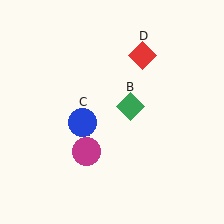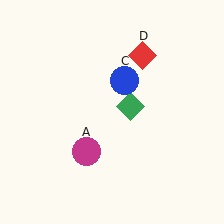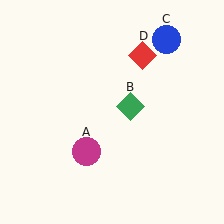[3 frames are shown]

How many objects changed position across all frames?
1 object changed position: blue circle (object C).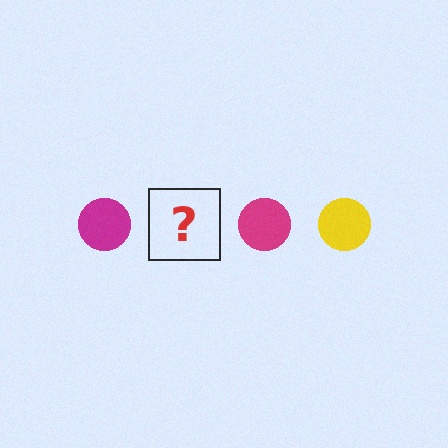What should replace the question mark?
The question mark should be replaced with a yellow circle.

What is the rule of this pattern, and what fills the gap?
The rule is that the pattern cycles through magenta, yellow circles. The gap should be filled with a yellow circle.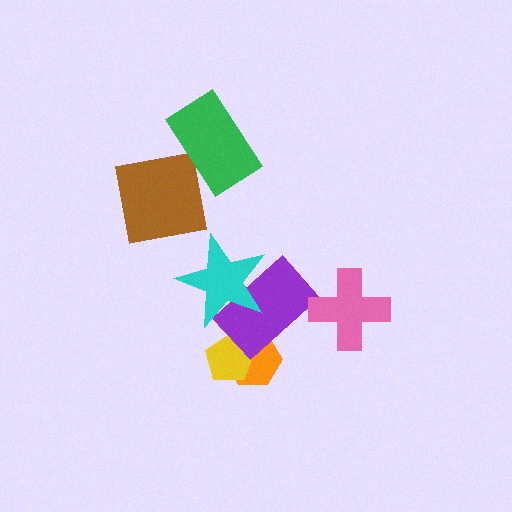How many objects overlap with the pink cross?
0 objects overlap with the pink cross.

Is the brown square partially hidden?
Yes, it is partially covered by another shape.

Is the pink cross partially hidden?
No, no other shape covers it.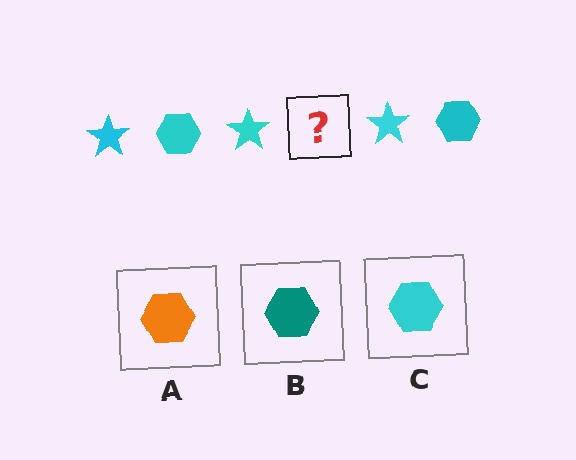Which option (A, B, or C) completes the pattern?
C.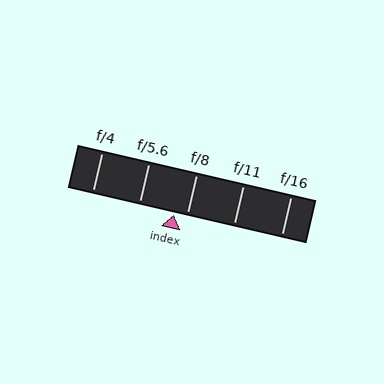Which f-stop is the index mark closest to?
The index mark is closest to f/8.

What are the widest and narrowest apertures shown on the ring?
The widest aperture shown is f/4 and the narrowest is f/16.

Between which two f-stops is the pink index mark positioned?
The index mark is between f/5.6 and f/8.